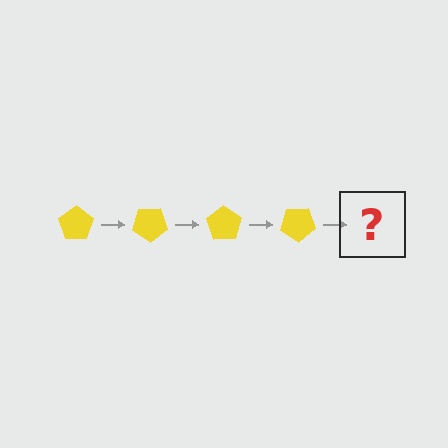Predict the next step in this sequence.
The next step is a yellow pentagon rotated 140 degrees.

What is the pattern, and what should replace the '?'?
The pattern is that the pentagon rotates 35 degrees each step. The '?' should be a yellow pentagon rotated 140 degrees.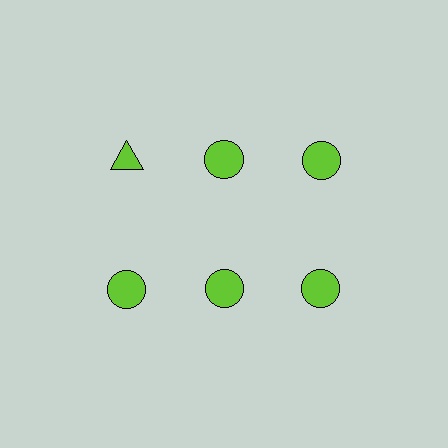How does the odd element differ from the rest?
It has a different shape: triangle instead of circle.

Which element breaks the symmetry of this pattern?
The lime triangle in the top row, leftmost column breaks the symmetry. All other shapes are lime circles.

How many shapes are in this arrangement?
There are 6 shapes arranged in a grid pattern.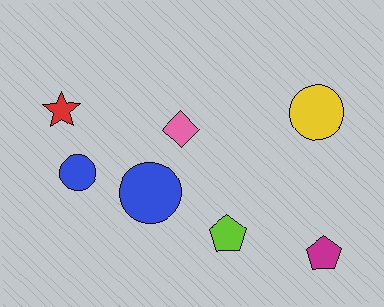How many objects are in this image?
There are 7 objects.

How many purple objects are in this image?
There are no purple objects.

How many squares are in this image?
There are no squares.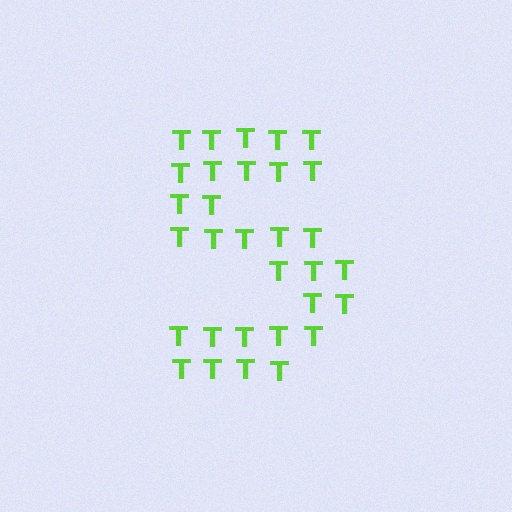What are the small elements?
The small elements are letter T's.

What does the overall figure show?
The overall figure shows the digit 5.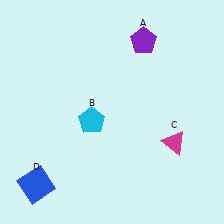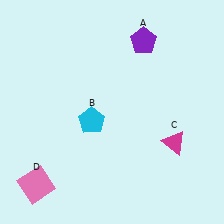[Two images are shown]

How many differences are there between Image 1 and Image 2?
There is 1 difference between the two images.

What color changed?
The square (D) changed from blue in Image 1 to pink in Image 2.